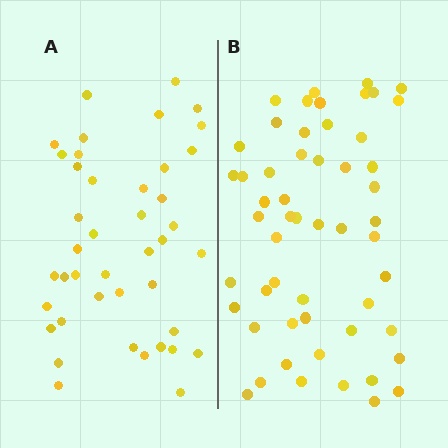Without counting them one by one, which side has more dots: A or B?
Region B (the right region) has more dots.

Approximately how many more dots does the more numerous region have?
Region B has roughly 12 or so more dots than region A.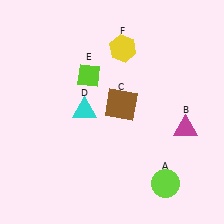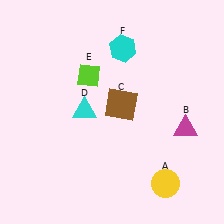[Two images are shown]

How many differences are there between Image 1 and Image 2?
There are 2 differences between the two images.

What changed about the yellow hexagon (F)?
In Image 1, F is yellow. In Image 2, it changed to cyan.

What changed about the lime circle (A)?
In Image 1, A is lime. In Image 2, it changed to yellow.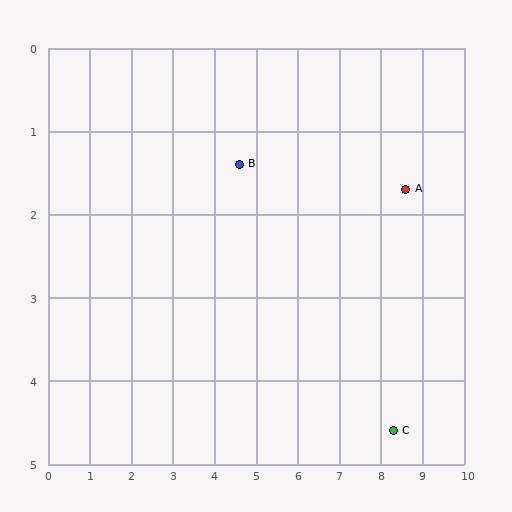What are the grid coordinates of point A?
Point A is at approximately (8.6, 1.7).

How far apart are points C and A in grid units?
Points C and A are about 2.9 grid units apart.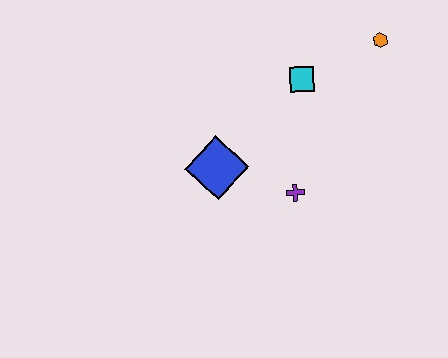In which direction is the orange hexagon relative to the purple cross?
The orange hexagon is above the purple cross.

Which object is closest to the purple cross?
The blue diamond is closest to the purple cross.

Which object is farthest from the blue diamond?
The orange hexagon is farthest from the blue diamond.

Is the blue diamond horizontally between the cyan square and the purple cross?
No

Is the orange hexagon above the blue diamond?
Yes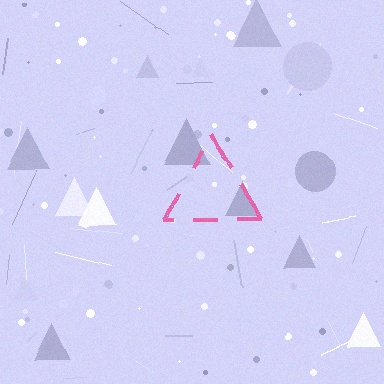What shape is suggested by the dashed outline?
The dashed outline suggests a triangle.